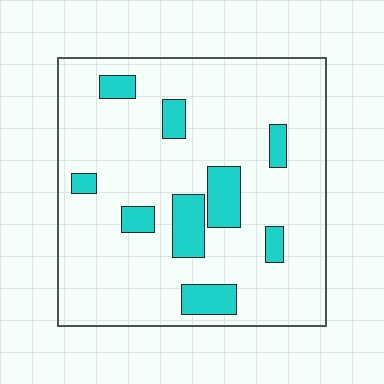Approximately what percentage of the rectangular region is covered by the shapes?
Approximately 15%.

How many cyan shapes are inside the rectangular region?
9.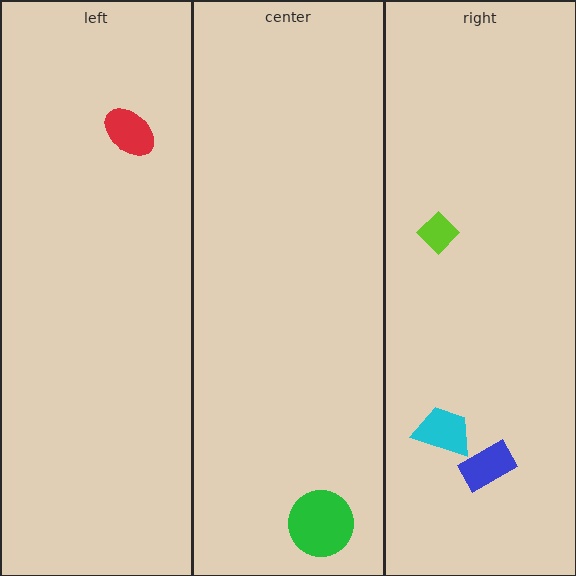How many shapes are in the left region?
1.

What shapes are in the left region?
The red ellipse.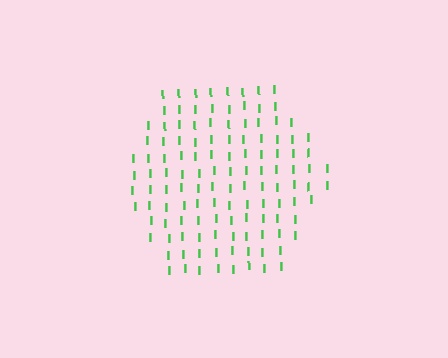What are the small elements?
The small elements are letter I's.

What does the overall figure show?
The overall figure shows a hexagon.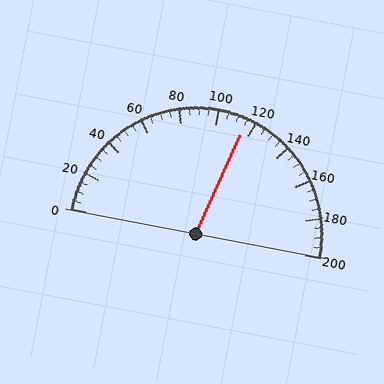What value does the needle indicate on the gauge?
The needle indicates approximately 115.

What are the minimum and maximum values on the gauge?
The gauge ranges from 0 to 200.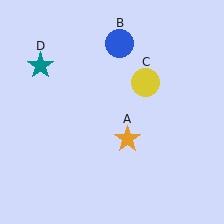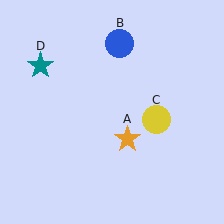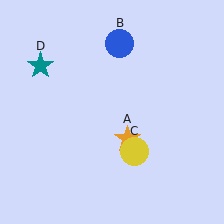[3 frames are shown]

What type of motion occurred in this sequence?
The yellow circle (object C) rotated clockwise around the center of the scene.